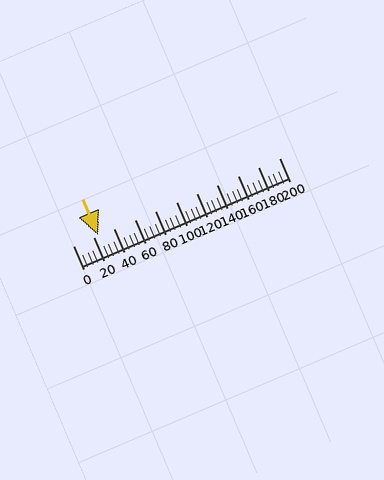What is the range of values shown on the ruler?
The ruler shows values from 0 to 200.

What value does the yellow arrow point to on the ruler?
The yellow arrow points to approximately 24.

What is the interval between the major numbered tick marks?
The major tick marks are spaced 20 units apart.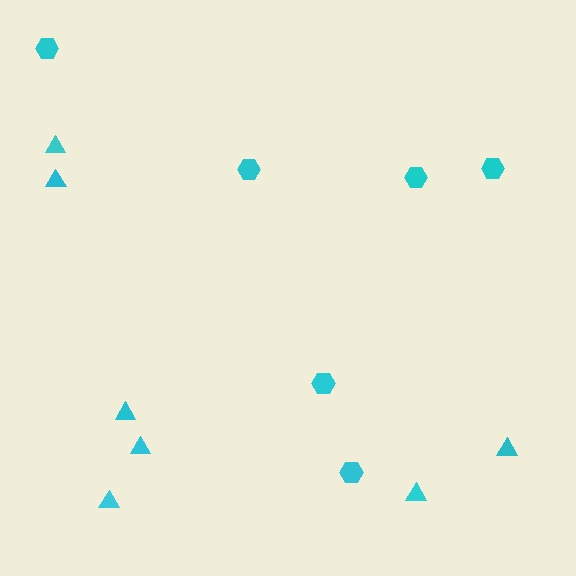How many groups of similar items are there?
There are 2 groups: one group of hexagons (6) and one group of triangles (7).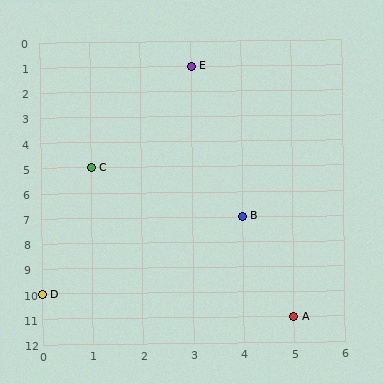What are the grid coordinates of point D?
Point D is at grid coordinates (0, 10).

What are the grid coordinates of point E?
Point E is at grid coordinates (3, 1).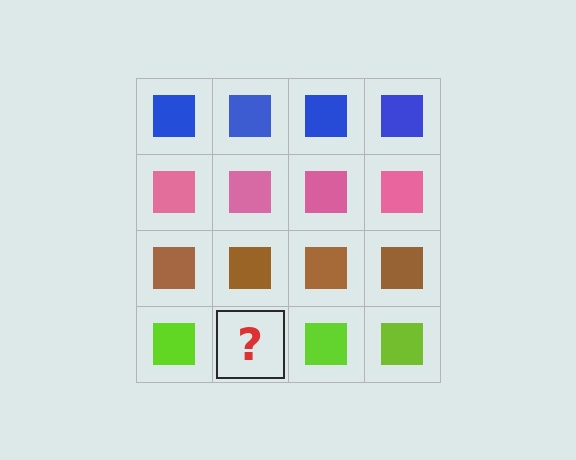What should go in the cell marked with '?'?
The missing cell should contain a lime square.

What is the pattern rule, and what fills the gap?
The rule is that each row has a consistent color. The gap should be filled with a lime square.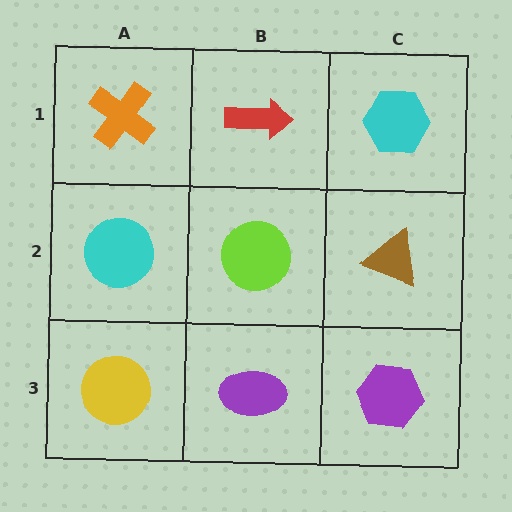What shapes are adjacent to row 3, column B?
A lime circle (row 2, column B), a yellow circle (row 3, column A), a purple hexagon (row 3, column C).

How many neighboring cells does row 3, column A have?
2.